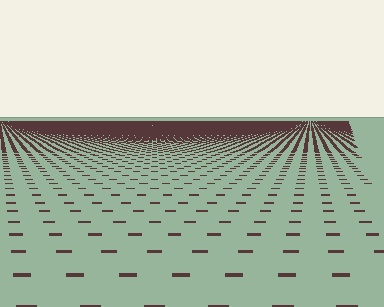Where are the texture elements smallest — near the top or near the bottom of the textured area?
Near the top.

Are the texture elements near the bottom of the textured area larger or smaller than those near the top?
Larger. Near the bottom, elements are closer to the viewer and appear at a bigger on-screen size.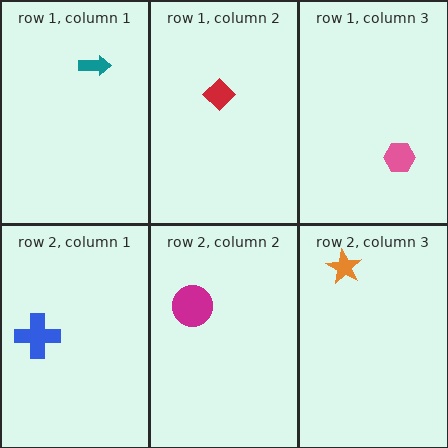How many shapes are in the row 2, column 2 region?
1.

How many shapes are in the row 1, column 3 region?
1.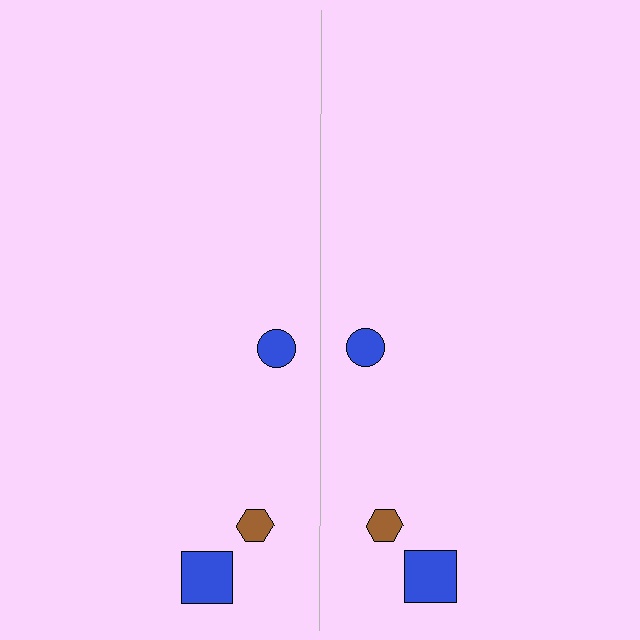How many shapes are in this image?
There are 6 shapes in this image.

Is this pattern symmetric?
Yes, this pattern has bilateral (reflection) symmetry.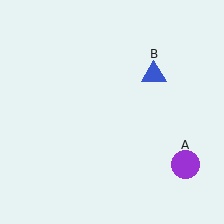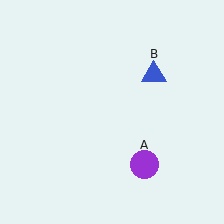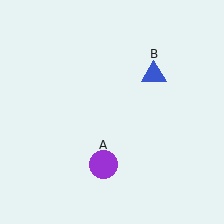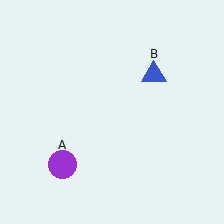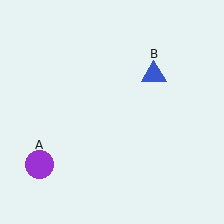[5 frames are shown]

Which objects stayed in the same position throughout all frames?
Blue triangle (object B) remained stationary.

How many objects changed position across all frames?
1 object changed position: purple circle (object A).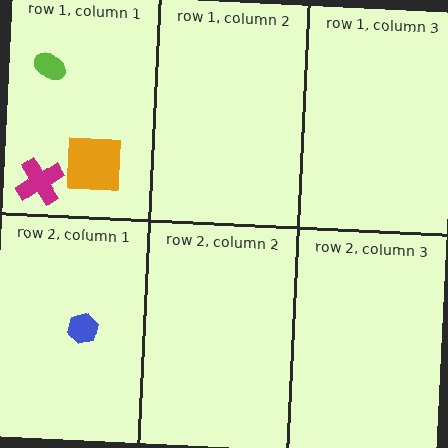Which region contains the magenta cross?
The row 1, column 1 region.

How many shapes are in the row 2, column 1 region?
1.